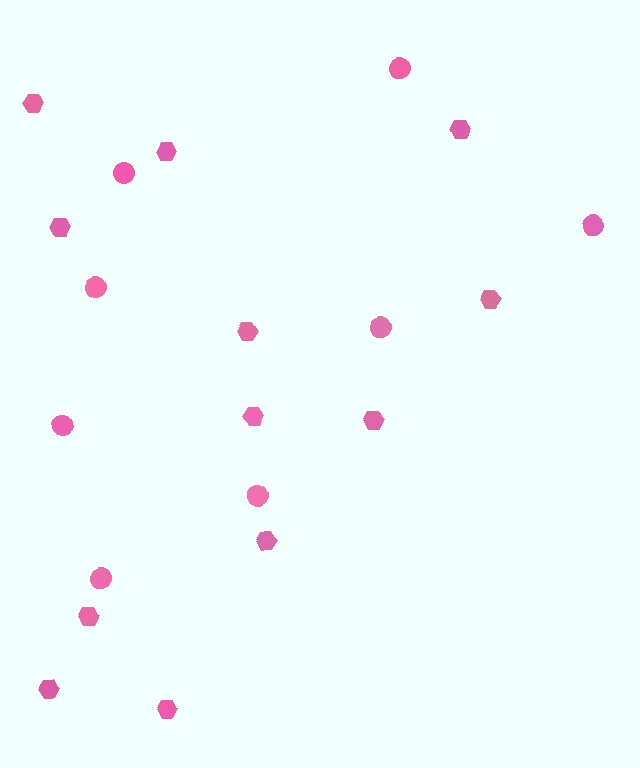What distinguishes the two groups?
There are 2 groups: one group of hexagons (12) and one group of circles (8).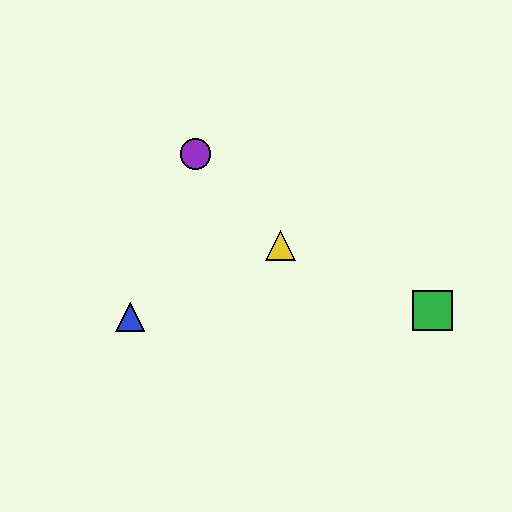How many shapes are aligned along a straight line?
3 shapes (the red circle, the yellow triangle, the purple circle) are aligned along a straight line.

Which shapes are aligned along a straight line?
The red circle, the yellow triangle, the purple circle are aligned along a straight line.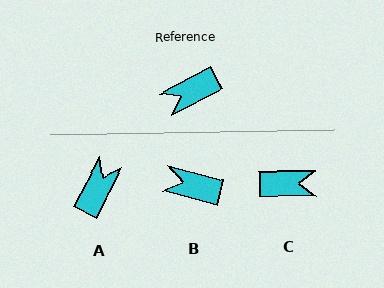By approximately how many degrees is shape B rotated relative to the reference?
Approximately 43 degrees clockwise.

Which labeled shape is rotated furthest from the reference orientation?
C, about 152 degrees away.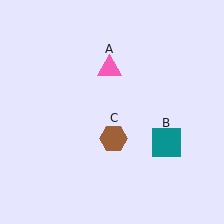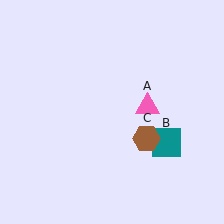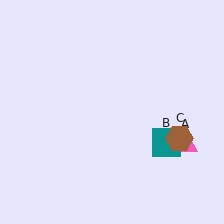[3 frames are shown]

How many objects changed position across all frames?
2 objects changed position: pink triangle (object A), brown hexagon (object C).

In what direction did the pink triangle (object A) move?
The pink triangle (object A) moved down and to the right.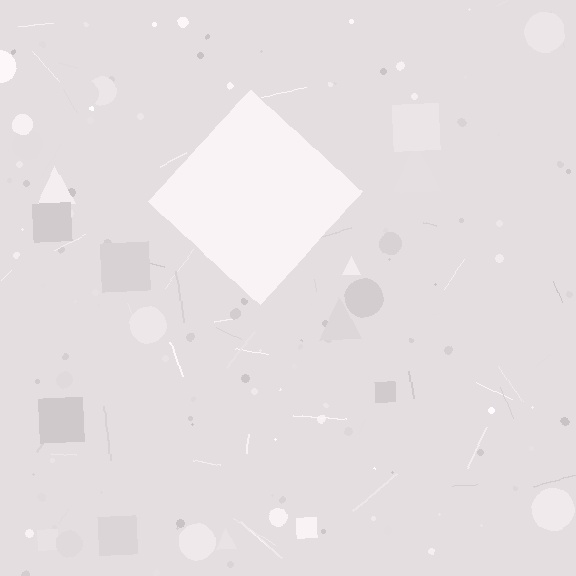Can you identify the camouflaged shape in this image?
The camouflaged shape is a diamond.